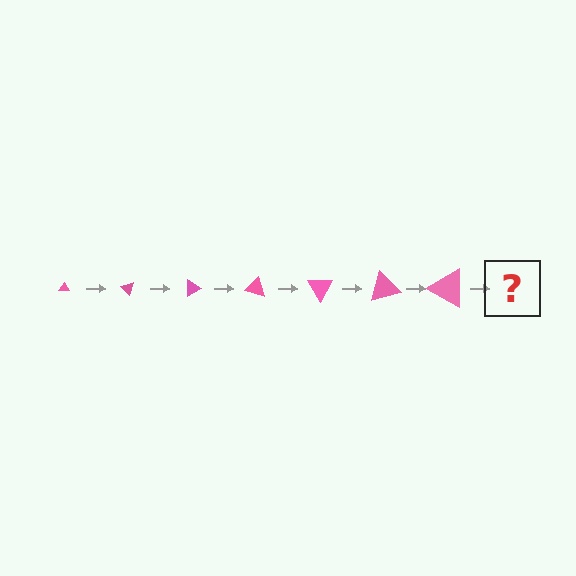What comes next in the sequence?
The next element should be a triangle, larger than the previous one and rotated 315 degrees from the start.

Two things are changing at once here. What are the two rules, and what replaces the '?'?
The two rules are that the triangle grows larger each step and it rotates 45 degrees each step. The '?' should be a triangle, larger than the previous one and rotated 315 degrees from the start.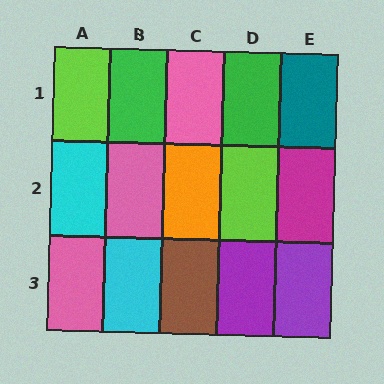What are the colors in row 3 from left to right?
Pink, cyan, brown, purple, purple.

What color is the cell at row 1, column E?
Teal.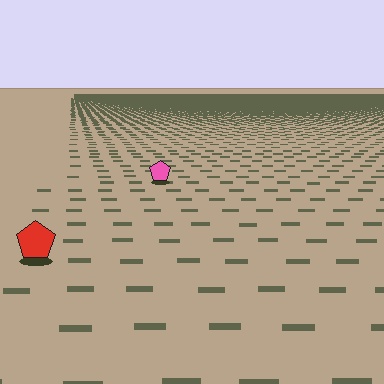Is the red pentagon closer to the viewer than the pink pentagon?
Yes. The red pentagon is closer — you can tell from the texture gradient: the ground texture is coarser near it.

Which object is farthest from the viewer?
The pink pentagon is farthest from the viewer. It appears smaller and the ground texture around it is denser.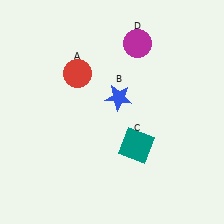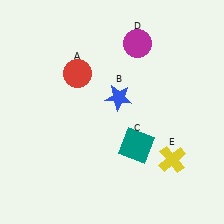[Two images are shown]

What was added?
A yellow cross (E) was added in Image 2.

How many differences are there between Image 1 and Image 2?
There is 1 difference between the two images.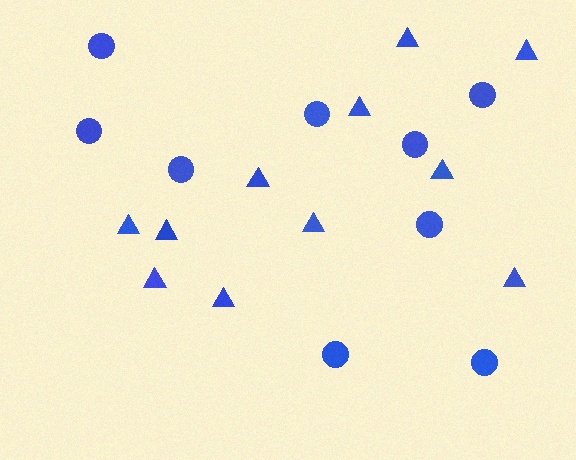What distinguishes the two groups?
There are 2 groups: one group of triangles (11) and one group of circles (9).